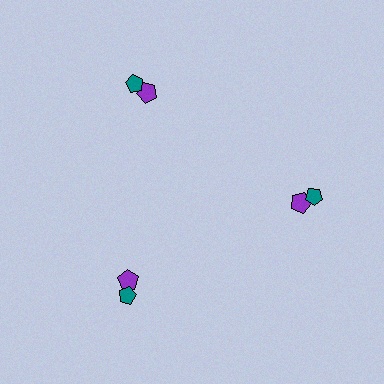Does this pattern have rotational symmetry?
Yes, this pattern has 3-fold rotational symmetry. It looks the same after rotating 120 degrees around the center.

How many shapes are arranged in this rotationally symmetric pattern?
There are 6 shapes, arranged in 3 groups of 2.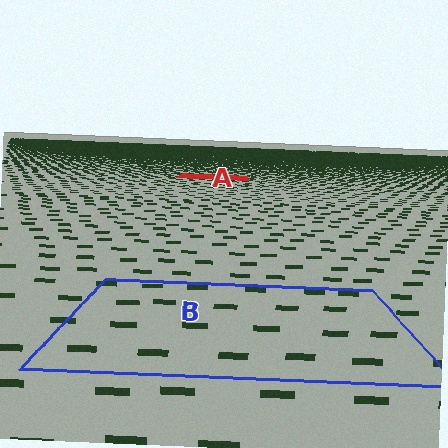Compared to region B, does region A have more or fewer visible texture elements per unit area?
Region A has more texture elements per unit area — they are packed more densely because it is farther away.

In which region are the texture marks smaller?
The texture marks are smaller in region A, because it is farther away.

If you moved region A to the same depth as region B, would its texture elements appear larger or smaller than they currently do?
They would appear larger. At a closer depth, the same texture elements are projected at a bigger on-screen size.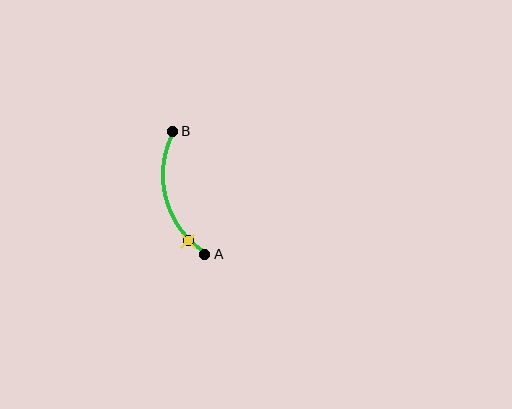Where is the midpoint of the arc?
The arc midpoint is the point on the curve farthest from the straight line joining A and B. It sits to the left of that line.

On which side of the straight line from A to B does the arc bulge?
The arc bulges to the left of the straight line connecting A and B.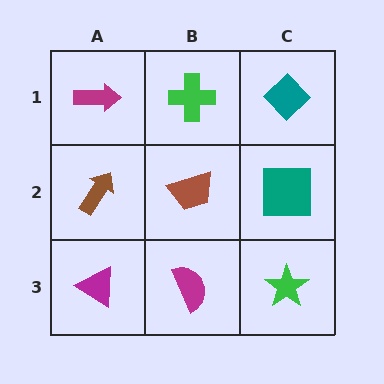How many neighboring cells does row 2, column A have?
3.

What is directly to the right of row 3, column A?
A magenta semicircle.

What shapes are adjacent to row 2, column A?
A magenta arrow (row 1, column A), a magenta triangle (row 3, column A), a brown trapezoid (row 2, column B).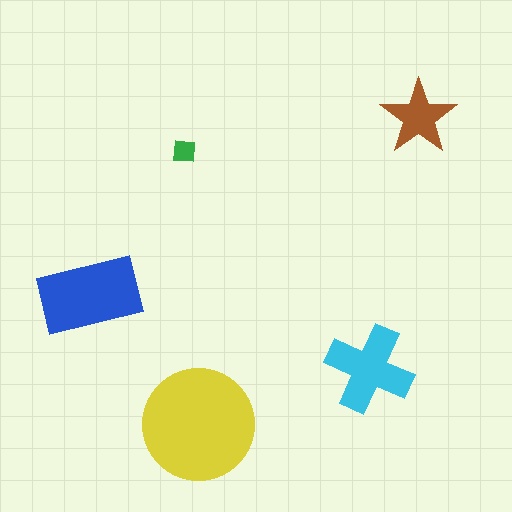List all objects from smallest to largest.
The green square, the brown star, the cyan cross, the blue rectangle, the yellow circle.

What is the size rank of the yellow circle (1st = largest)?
1st.